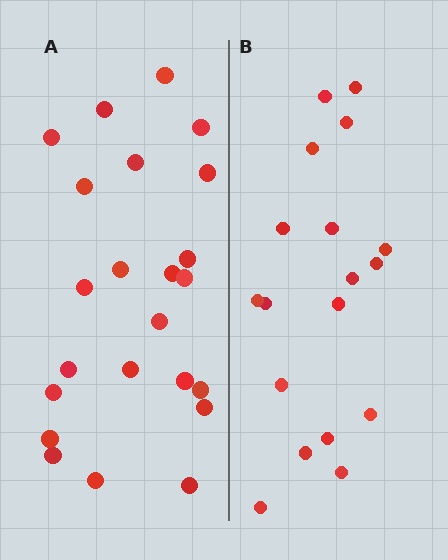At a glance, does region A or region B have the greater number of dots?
Region A (the left region) has more dots.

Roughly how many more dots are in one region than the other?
Region A has about 5 more dots than region B.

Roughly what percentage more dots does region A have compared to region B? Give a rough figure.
About 30% more.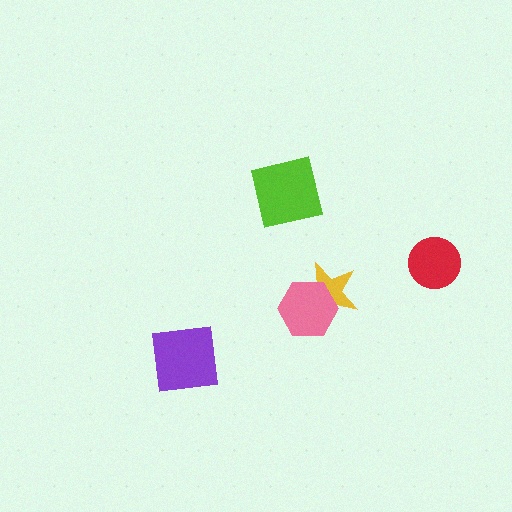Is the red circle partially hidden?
No, no other shape covers it.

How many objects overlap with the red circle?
0 objects overlap with the red circle.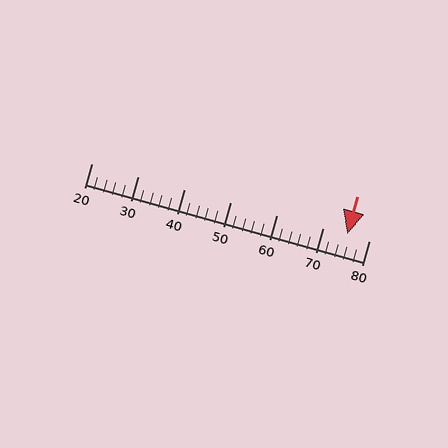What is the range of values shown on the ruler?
The ruler shows values from 20 to 80.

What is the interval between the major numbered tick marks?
The major tick marks are spaced 10 units apart.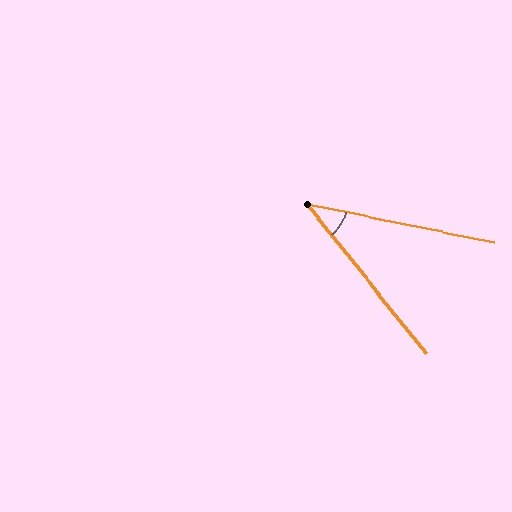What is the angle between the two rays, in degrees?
Approximately 40 degrees.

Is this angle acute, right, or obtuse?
It is acute.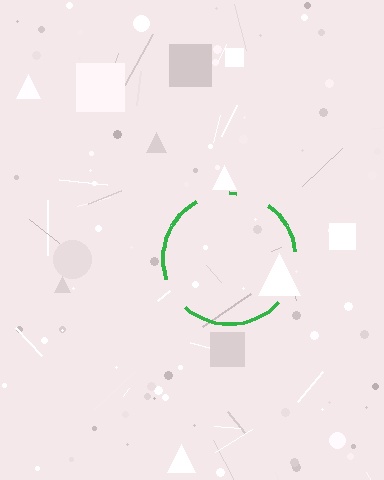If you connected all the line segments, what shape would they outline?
They would outline a circle.